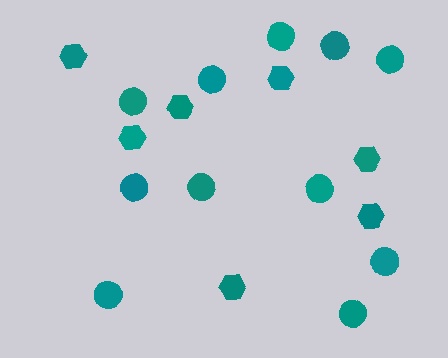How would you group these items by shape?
There are 2 groups: one group of hexagons (7) and one group of circles (11).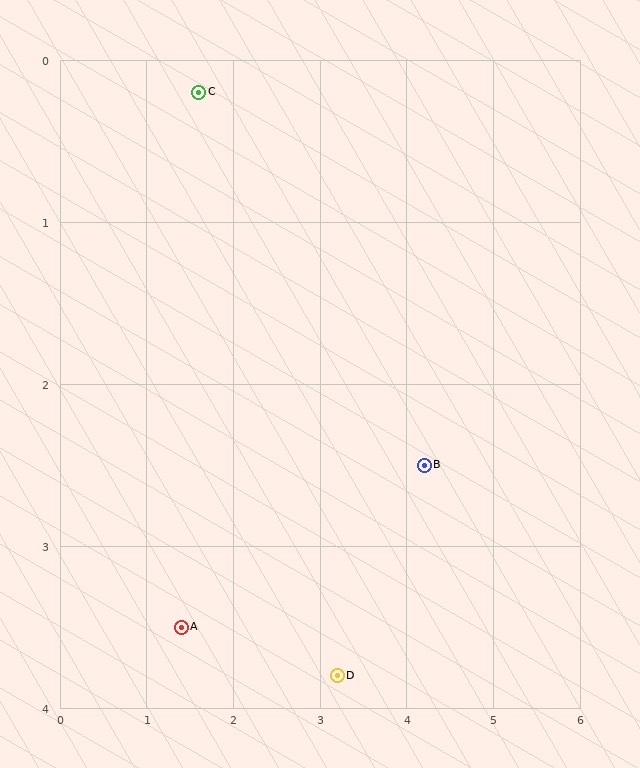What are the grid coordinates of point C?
Point C is at approximately (1.6, 0.2).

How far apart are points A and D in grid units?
Points A and D are about 1.8 grid units apart.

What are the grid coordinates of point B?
Point B is at approximately (4.2, 2.5).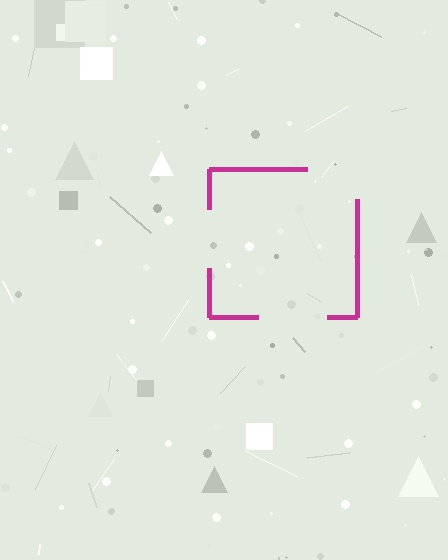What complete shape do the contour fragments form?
The contour fragments form a square.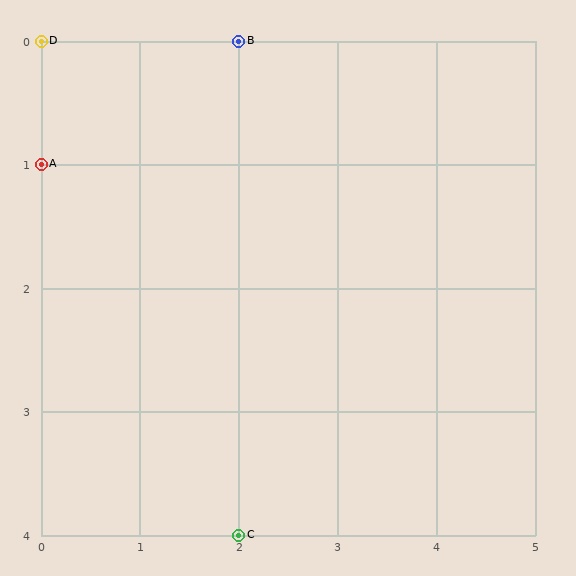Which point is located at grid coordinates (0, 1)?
Point A is at (0, 1).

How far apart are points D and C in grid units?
Points D and C are 2 columns and 4 rows apart (about 4.5 grid units diagonally).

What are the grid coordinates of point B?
Point B is at grid coordinates (2, 0).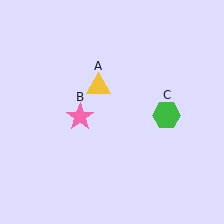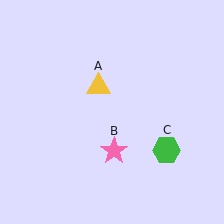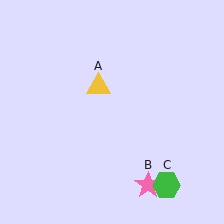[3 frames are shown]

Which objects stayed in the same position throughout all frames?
Yellow triangle (object A) remained stationary.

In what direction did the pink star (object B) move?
The pink star (object B) moved down and to the right.